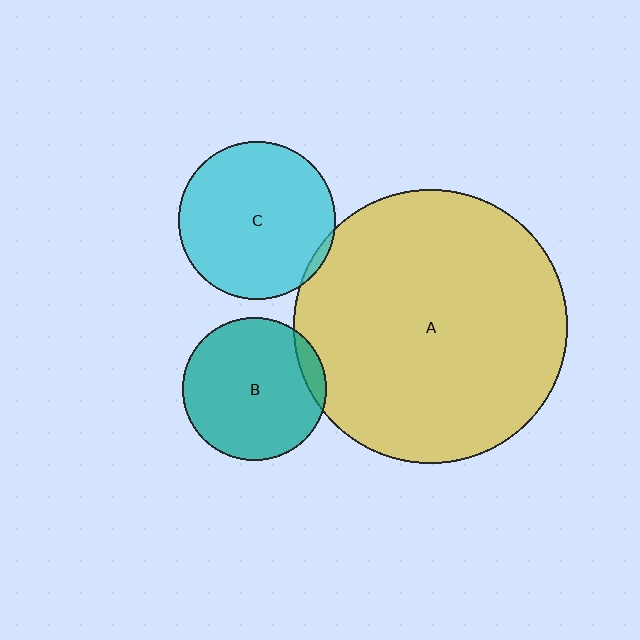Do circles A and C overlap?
Yes.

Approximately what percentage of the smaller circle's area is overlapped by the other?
Approximately 5%.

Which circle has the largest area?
Circle A (yellow).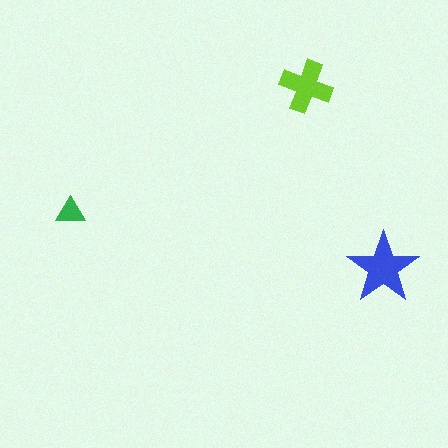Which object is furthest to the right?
The blue star is rightmost.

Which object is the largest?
The blue star.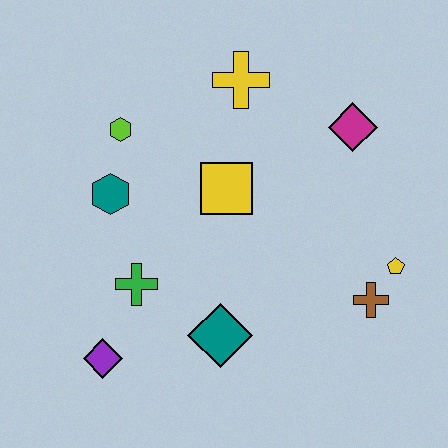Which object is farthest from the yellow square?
The purple diamond is farthest from the yellow square.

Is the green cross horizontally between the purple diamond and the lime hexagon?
No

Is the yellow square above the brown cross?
Yes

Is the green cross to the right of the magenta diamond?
No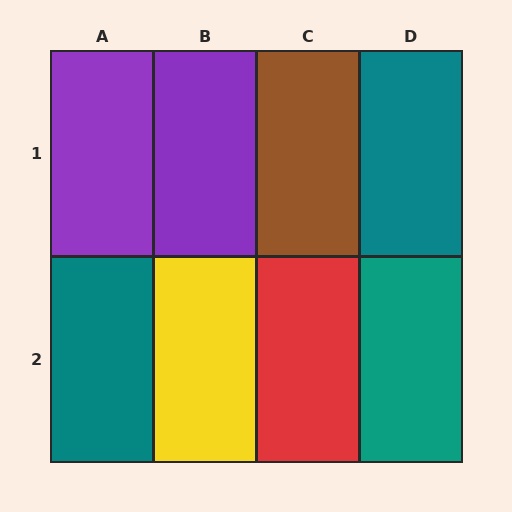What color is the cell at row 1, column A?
Purple.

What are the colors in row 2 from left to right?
Teal, yellow, red, teal.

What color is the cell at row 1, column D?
Teal.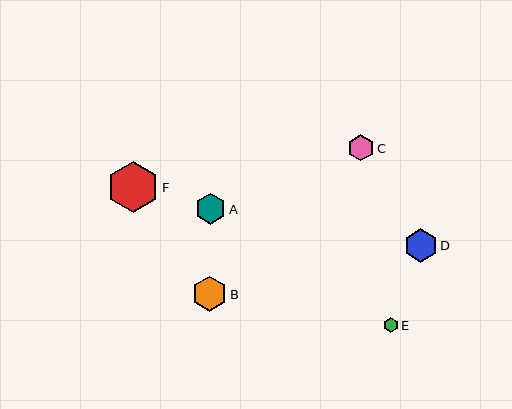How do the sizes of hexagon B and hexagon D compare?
Hexagon B and hexagon D are approximately the same size.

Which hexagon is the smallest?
Hexagon E is the smallest with a size of approximately 15 pixels.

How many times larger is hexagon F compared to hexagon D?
Hexagon F is approximately 1.5 times the size of hexagon D.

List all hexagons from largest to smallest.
From largest to smallest: F, B, D, A, C, E.